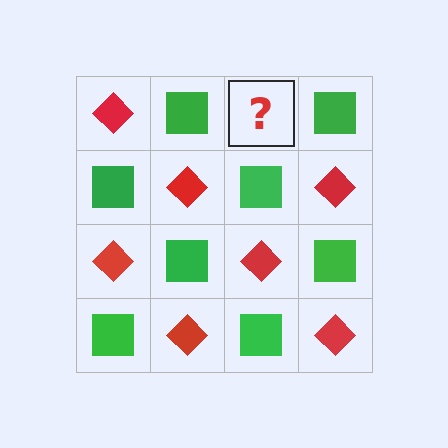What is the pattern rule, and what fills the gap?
The rule is that it alternates red diamond and green square in a checkerboard pattern. The gap should be filled with a red diamond.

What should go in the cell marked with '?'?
The missing cell should contain a red diamond.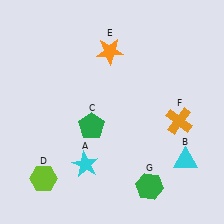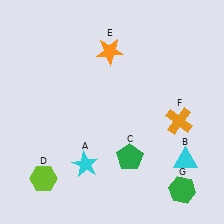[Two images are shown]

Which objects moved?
The objects that moved are: the green pentagon (C), the green hexagon (G).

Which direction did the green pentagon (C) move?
The green pentagon (C) moved right.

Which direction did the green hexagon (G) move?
The green hexagon (G) moved right.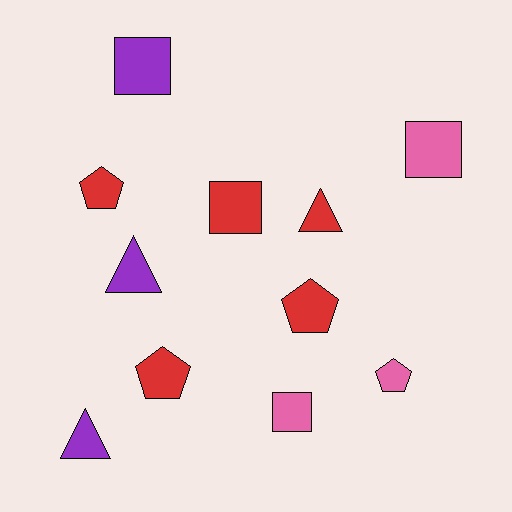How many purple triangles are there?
There are 2 purple triangles.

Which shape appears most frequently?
Square, with 4 objects.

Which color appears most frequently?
Red, with 5 objects.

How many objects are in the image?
There are 11 objects.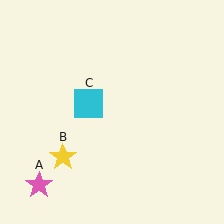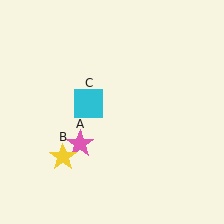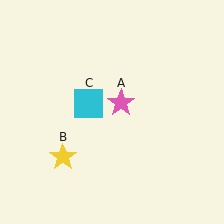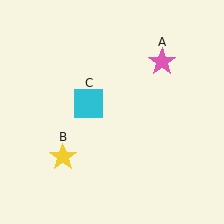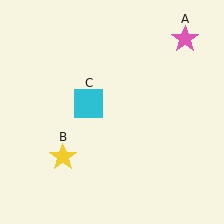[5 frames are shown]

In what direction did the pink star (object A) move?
The pink star (object A) moved up and to the right.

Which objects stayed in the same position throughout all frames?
Yellow star (object B) and cyan square (object C) remained stationary.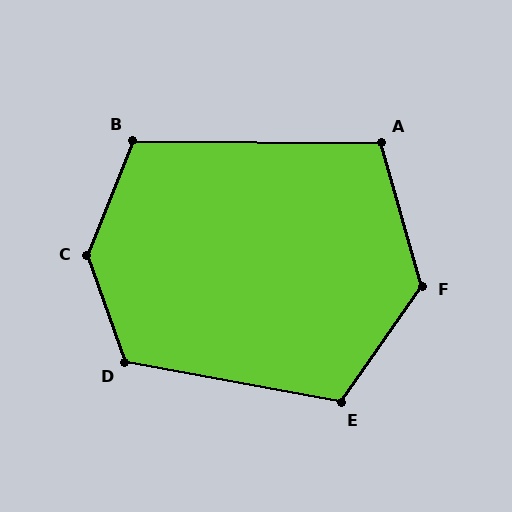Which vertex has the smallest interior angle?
A, at approximately 106 degrees.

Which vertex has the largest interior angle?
C, at approximately 139 degrees.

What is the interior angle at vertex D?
Approximately 120 degrees (obtuse).